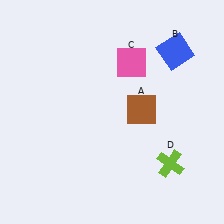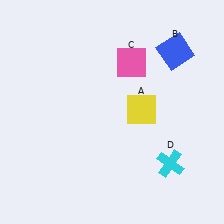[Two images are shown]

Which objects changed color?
A changed from brown to yellow. D changed from lime to cyan.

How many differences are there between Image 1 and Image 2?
There are 2 differences between the two images.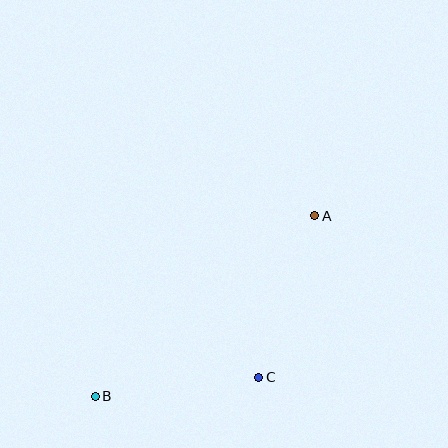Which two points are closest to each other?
Points B and C are closest to each other.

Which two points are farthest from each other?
Points A and B are farthest from each other.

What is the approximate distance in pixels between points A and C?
The distance between A and C is approximately 171 pixels.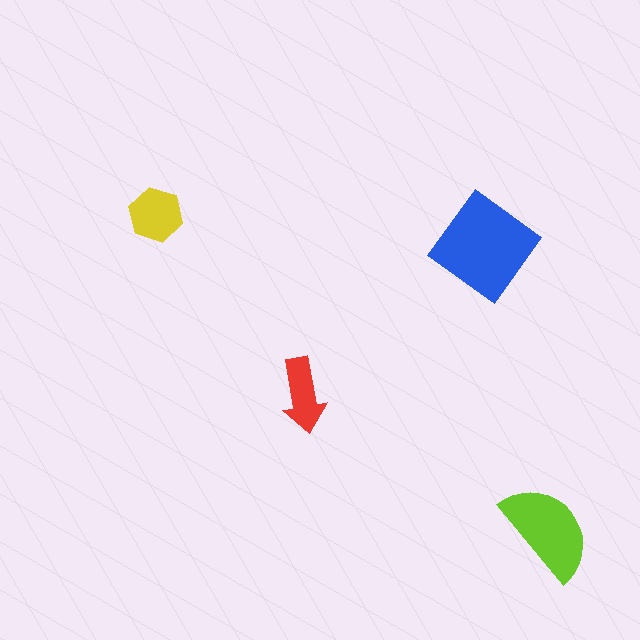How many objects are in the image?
There are 4 objects in the image.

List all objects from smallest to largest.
The red arrow, the yellow hexagon, the lime semicircle, the blue diamond.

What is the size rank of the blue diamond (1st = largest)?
1st.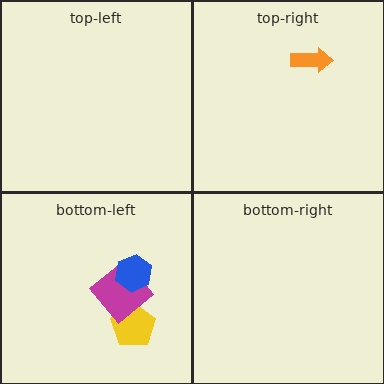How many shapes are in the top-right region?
1.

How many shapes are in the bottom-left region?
3.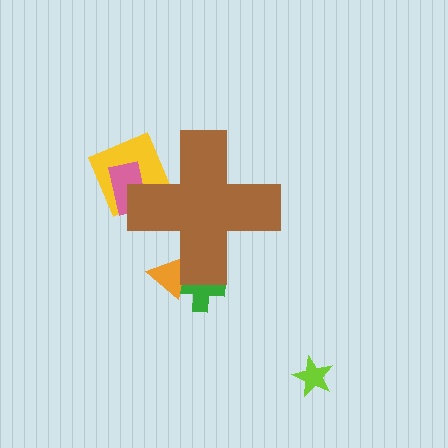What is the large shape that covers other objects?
A brown cross.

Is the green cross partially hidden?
Yes, the green cross is partially hidden behind the brown cross.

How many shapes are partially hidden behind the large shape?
4 shapes are partially hidden.